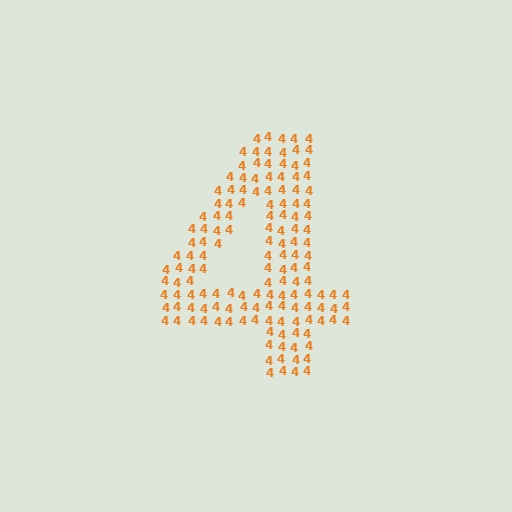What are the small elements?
The small elements are digit 4's.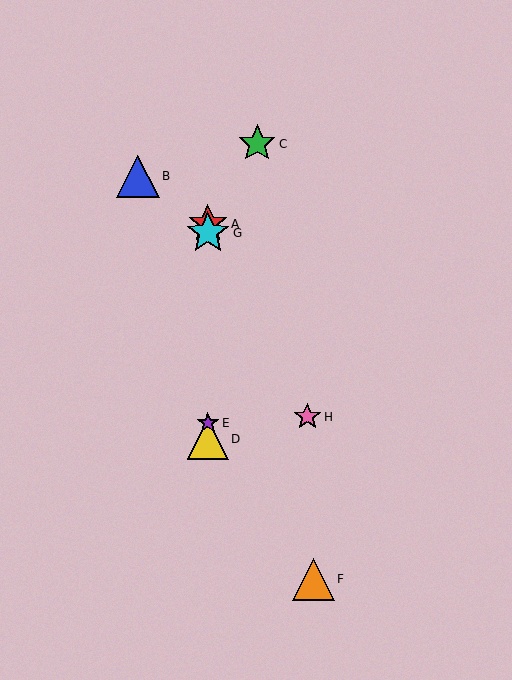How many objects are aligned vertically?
4 objects (A, D, E, G) are aligned vertically.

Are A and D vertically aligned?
Yes, both are at x≈208.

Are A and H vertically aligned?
No, A is at x≈208 and H is at x≈307.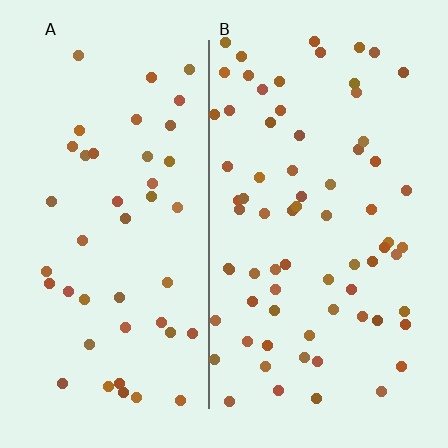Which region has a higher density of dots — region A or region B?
B (the right).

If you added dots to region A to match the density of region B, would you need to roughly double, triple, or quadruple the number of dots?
Approximately double.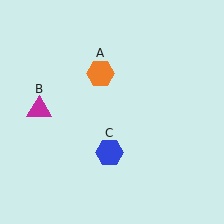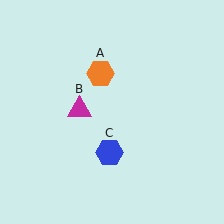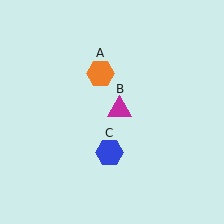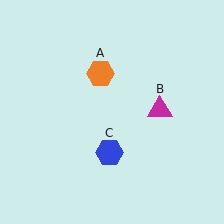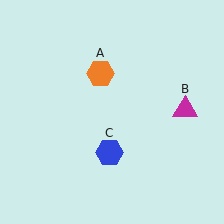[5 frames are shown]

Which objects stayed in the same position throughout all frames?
Orange hexagon (object A) and blue hexagon (object C) remained stationary.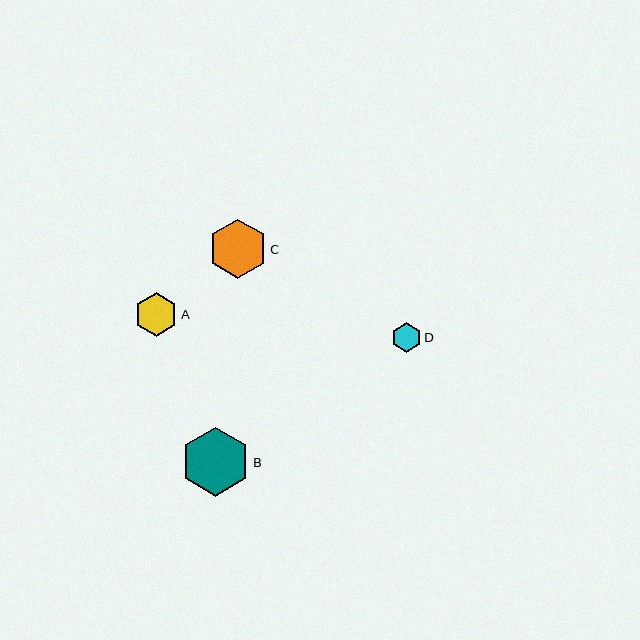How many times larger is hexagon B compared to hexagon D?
Hexagon B is approximately 2.3 times the size of hexagon D.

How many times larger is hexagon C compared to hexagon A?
Hexagon C is approximately 1.3 times the size of hexagon A.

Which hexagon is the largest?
Hexagon B is the largest with a size of approximately 69 pixels.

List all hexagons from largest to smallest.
From largest to smallest: B, C, A, D.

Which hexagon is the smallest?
Hexagon D is the smallest with a size of approximately 30 pixels.